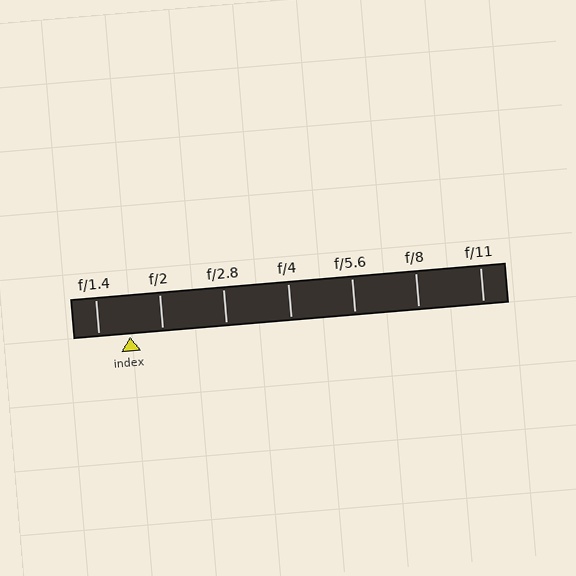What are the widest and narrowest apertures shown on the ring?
The widest aperture shown is f/1.4 and the narrowest is f/11.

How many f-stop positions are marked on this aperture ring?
There are 7 f-stop positions marked.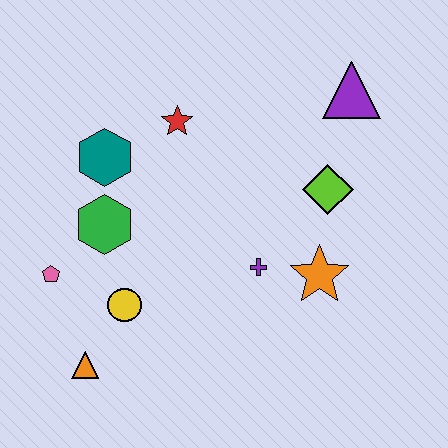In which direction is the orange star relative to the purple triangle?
The orange star is below the purple triangle.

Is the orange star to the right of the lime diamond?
No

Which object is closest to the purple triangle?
The lime diamond is closest to the purple triangle.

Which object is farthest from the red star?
The orange triangle is farthest from the red star.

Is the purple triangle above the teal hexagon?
Yes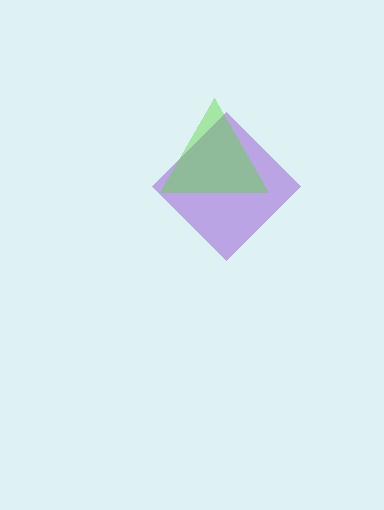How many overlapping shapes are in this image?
There are 2 overlapping shapes in the image.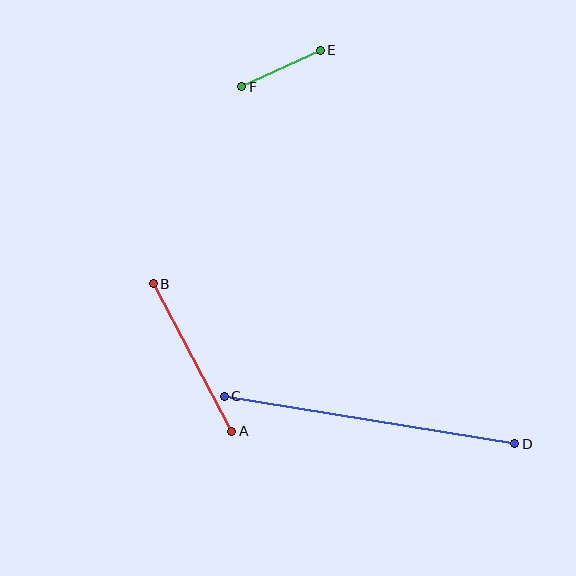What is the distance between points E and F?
The distance is approximately 87 pixels.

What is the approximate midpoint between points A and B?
The midpoint is at approximately (193, 358) pixels.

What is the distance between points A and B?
The distance is approximately 167 pixels.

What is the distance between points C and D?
The distance is approximately 295 pixels.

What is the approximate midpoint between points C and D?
The midpoint is at approximately (369, 420) pixels.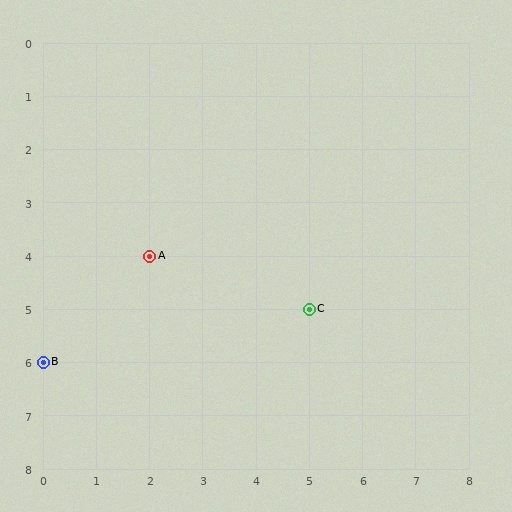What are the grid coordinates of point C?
Point C is at grid coordinates (5, 5).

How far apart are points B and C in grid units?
Points B and C are 5 columns and 1 row apart (about 5.1 grid units diagonally).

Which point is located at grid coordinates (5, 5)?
Point C is at (5, 5).